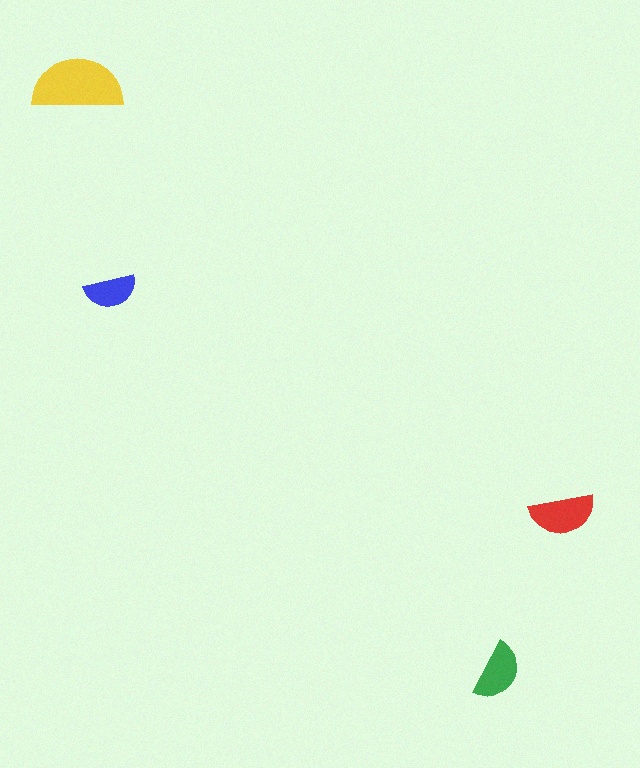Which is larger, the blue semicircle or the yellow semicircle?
The yellow one.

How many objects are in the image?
There are 4 objects in the image.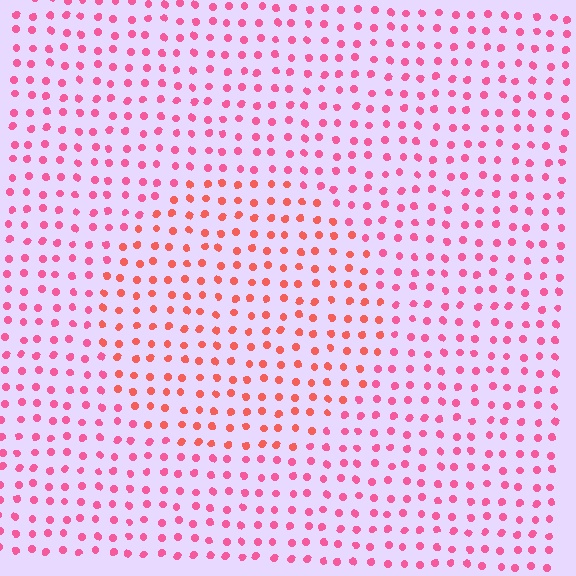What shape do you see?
I see a circle.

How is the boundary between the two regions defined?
The boundary is defined purely by a slight shift in hue (about 28 degrees). Spacing, size, and orientation are identical on both sides.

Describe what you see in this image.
The image is filled with small pink elements in a uniform arrangement. A circle-shaped region is visible where the elements are tinted to a slightly different hue, forming a subtle color boundary.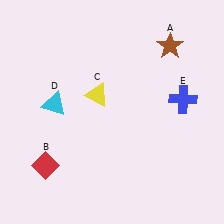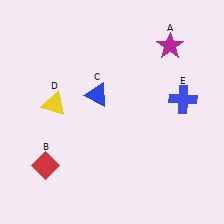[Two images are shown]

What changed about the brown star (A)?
In Image 1, A is brown. In Image 2, it changed to magenta.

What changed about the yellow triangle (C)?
In Image 1, C is yellow. In Image 2, it changed to blue.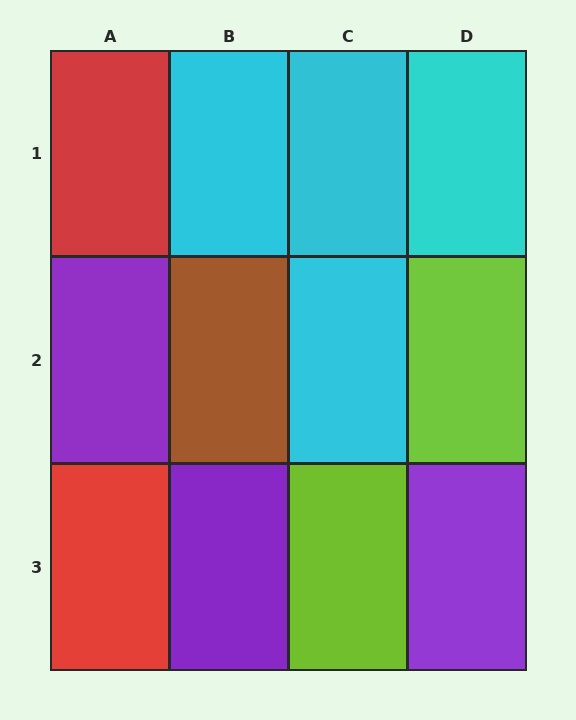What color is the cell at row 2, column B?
Brown.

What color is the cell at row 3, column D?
Purple.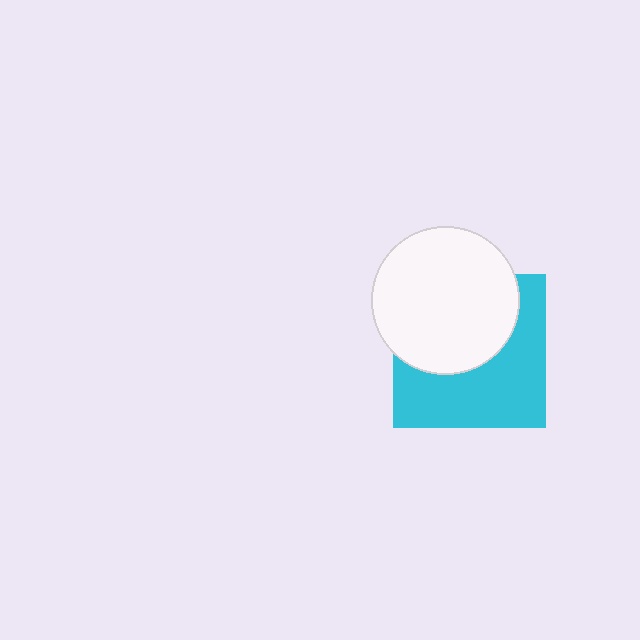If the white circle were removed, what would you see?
You would see the complete cyan square.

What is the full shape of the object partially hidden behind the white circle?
The partially hidden object is a cyan square.